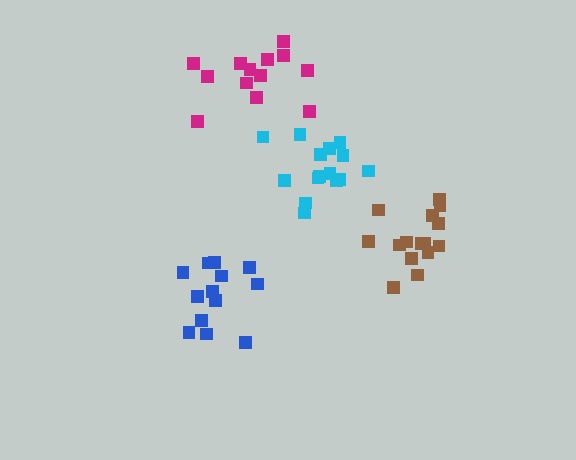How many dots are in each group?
Group 1: 15 dots, Group 2: 13 dots, Group 3: 15 dots, Group 4: 14 dots (57 total).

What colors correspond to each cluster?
The clusters are colored: cyan, magenta, brown, blue.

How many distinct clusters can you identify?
There are 4 distinct clusters.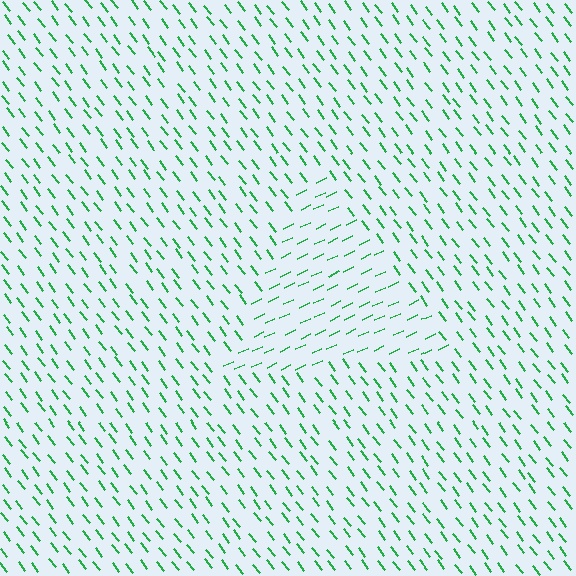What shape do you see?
I see a triangle.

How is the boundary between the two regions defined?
The boundary is defined purely by a change in line orientation (approximately 78 degrees difference). All lines are the same color and thickness.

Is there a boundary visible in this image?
Yes, there is a texture boundary formed by a change in line orientation.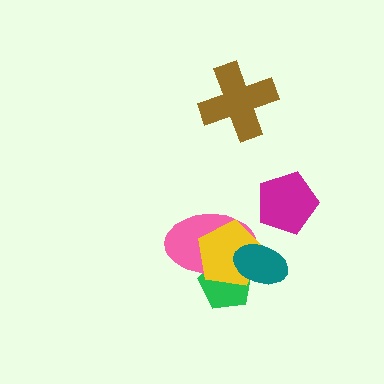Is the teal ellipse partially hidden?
No, no other shape covers it.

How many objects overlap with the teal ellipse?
3 objects overlap with the teal ellipse.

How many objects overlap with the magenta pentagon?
0 objects overlap with the magenta pentagon.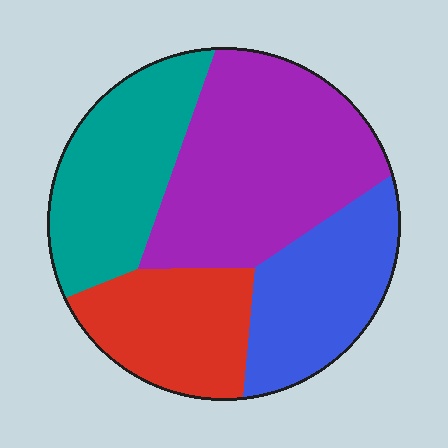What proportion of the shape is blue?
Blue covers around 20% of the shape.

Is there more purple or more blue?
Purple.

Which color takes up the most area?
Purple, at roughly 35%.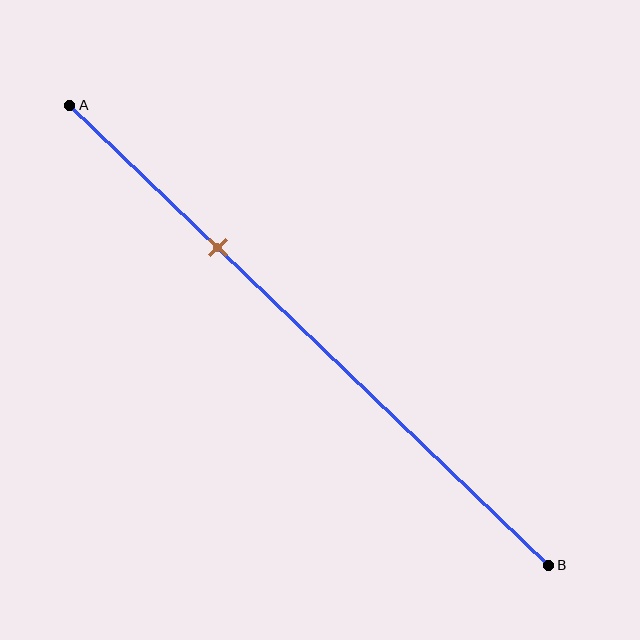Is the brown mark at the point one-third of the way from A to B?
Yes, the mark is approximately at the one-third point.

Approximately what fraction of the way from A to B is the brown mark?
The brown mark is approximately 30% of the way from A to B.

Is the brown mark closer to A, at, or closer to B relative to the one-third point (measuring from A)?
The brown mark is approximately at the one-third point of segment AB.